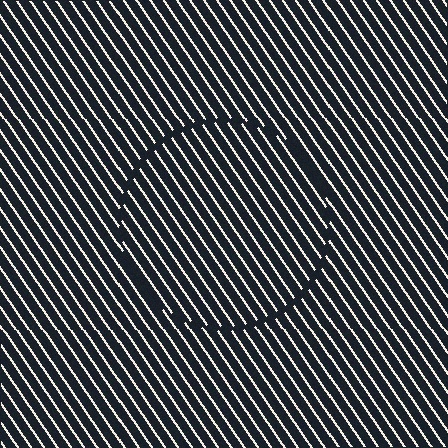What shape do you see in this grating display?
An illusory circle. The interior of the shape contains the same grating, shifted by half a period — the contour is defined by the phase discontinuity where line-ends from the inner and outer gratings abut.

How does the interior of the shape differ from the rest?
The interior of the shape contains the same grating, shifted by half a period — the contour is defined by the phase discontinuity where line-ends from the inner and outer gratings abut.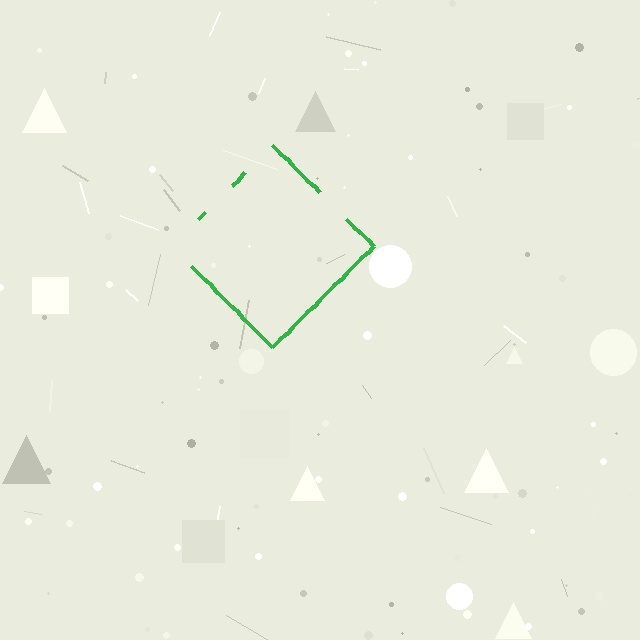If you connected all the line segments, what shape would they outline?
They would outline a diamond.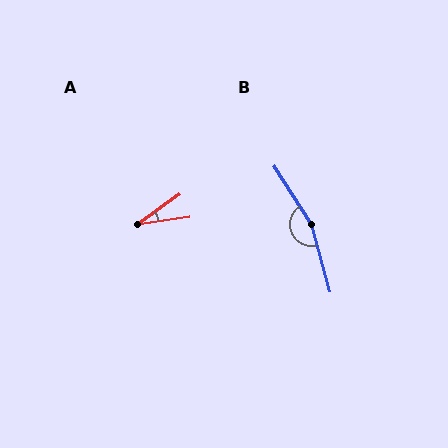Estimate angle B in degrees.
Approximately 163 degrees.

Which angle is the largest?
B, at approximately 163 degrees.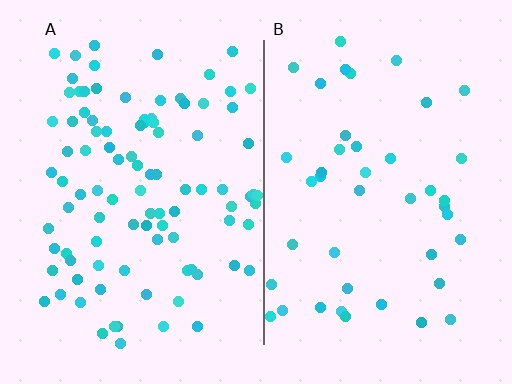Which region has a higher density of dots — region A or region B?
A (the left).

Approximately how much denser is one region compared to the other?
Approximately 2.3× — region A over region B.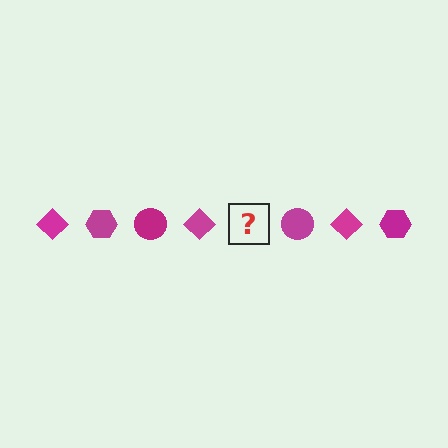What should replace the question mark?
The question mark should be replaced with a magenta hexagon.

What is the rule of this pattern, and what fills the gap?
The rule is that the pattern cycles through diamond, hexagon, circle shapes in magenta. The gap should be filled with a magenta hexagon.